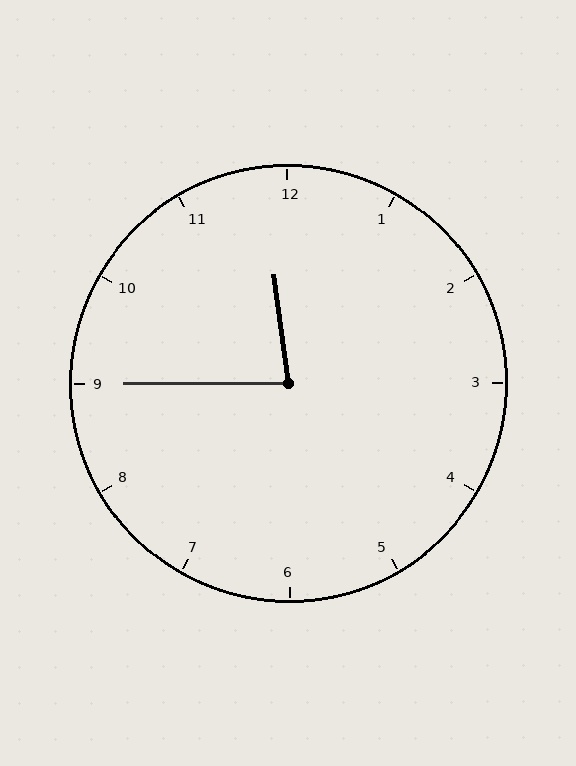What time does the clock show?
11:45.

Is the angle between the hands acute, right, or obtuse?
It is acute.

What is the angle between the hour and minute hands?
Approximately 82 degrees.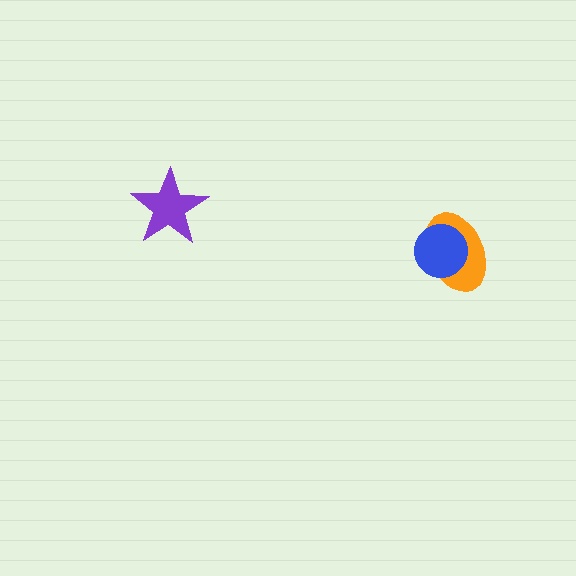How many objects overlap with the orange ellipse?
1 object overlaps with the orange ellipse.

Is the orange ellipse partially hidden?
Yes, it is partially covered by another shape.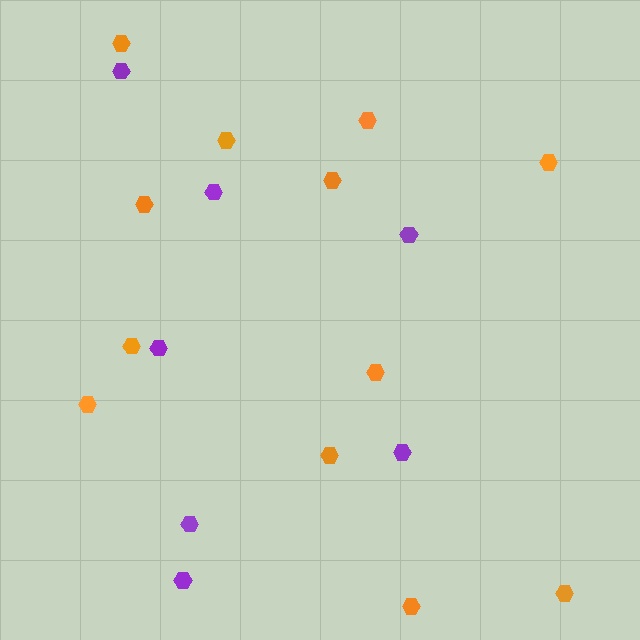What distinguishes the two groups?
There are 2 groups: one group of orange hexagons (12) and one group of purple hexagons (7).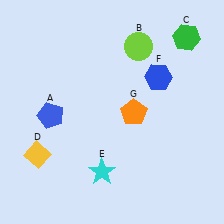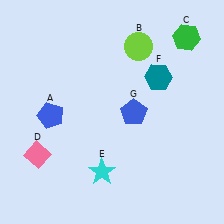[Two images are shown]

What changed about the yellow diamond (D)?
In Image 1, D is yellow. In Image 2, it changed to pink.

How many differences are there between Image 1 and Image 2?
There are 3 differences between the two images.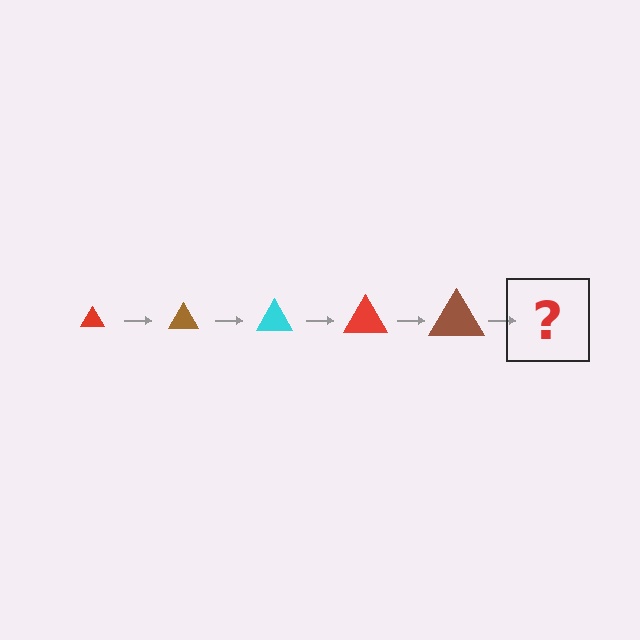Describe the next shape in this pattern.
It should be a cyan triangle, larger than the previous one.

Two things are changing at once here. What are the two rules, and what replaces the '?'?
The two rules are that the triangle grows larger each step and the color cycles through red, brown, and cyan. The '?' should be a cyan triangle, larger than the previous one.